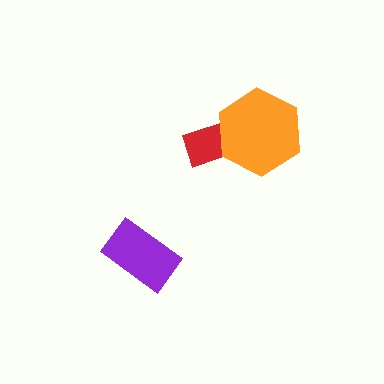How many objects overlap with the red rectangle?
1 object overlaps with the red rectangle.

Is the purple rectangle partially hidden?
No, no other shape covers it.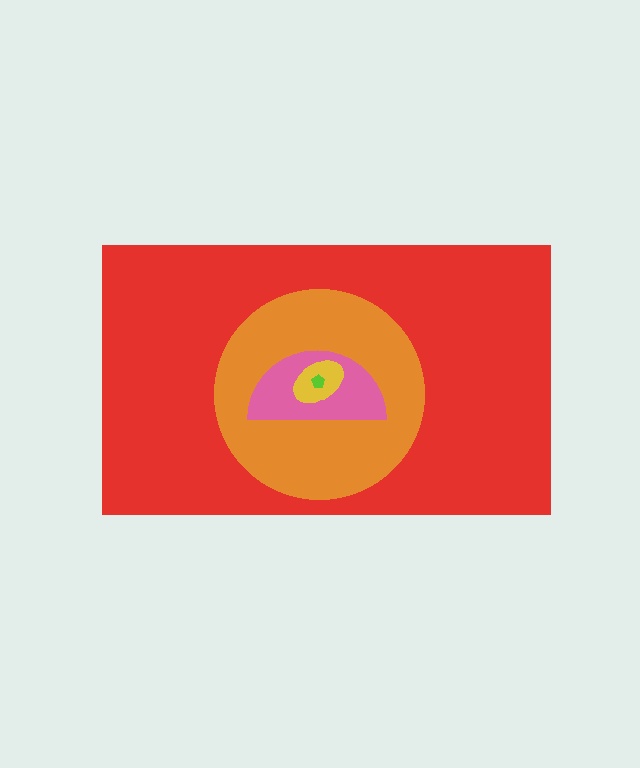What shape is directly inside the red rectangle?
The orange circle.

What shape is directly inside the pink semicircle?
The yellow ellipse.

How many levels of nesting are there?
5.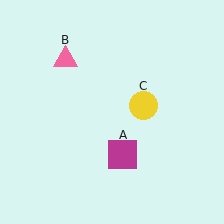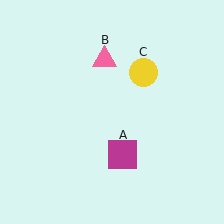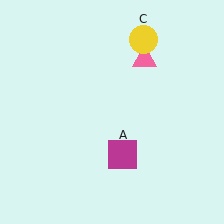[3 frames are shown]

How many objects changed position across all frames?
2 objects changed position: pink triangle (object B), yellow circle (object C).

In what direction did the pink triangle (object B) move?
The pink triangle (object B) moved right.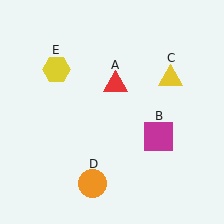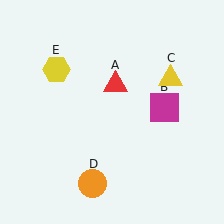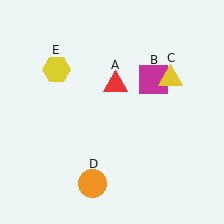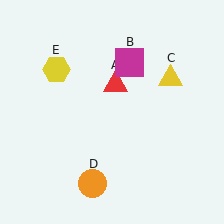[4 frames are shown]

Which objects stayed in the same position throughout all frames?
Red triangle (object A) and yellow triangle (object C) and orange circle (object D) and yellow hexagon (object E) remained stationary.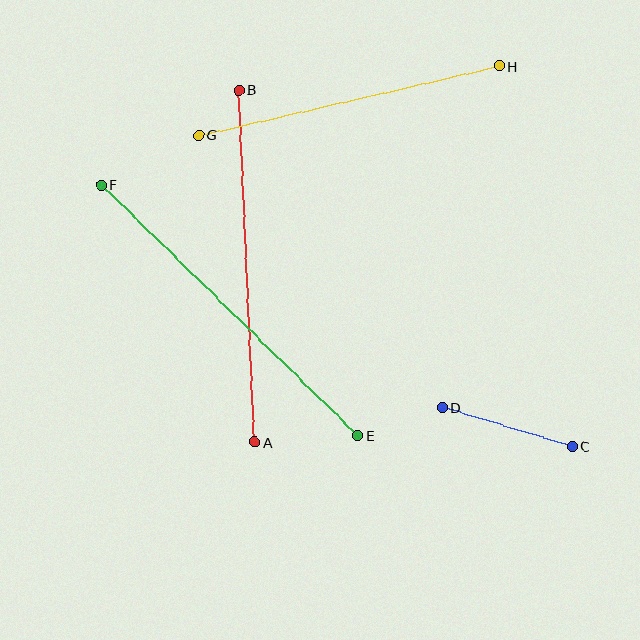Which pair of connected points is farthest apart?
Points E and F are farthest apart.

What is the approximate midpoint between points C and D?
The midpoint is at approximately (507, 427) pixels.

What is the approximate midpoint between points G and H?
The midpoint is at approximately (349, 101) pixels.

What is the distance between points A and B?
The distance is approximately 352 pixels.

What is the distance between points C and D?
The distance is approximately 136 pixels.